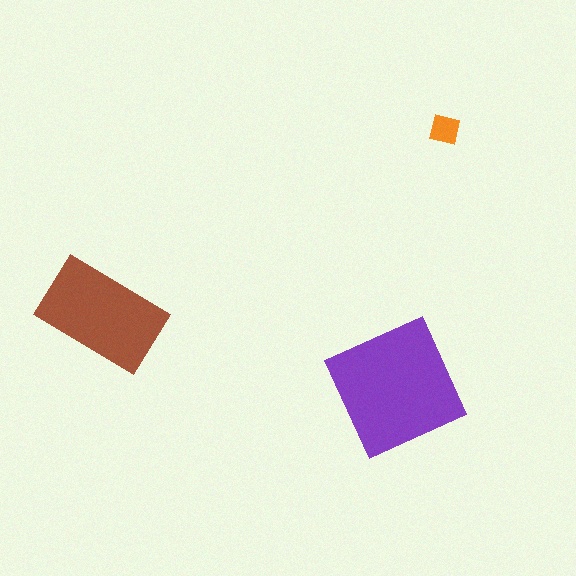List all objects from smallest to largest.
The orange square, the brown rectangle, the purple square.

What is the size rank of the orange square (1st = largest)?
3rd.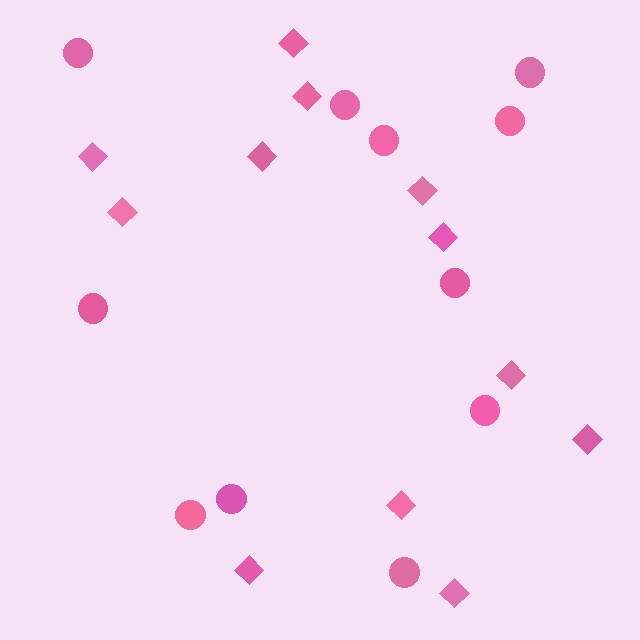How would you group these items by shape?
There are 2 groups: one group of circles (11) and one group of diamonds (12).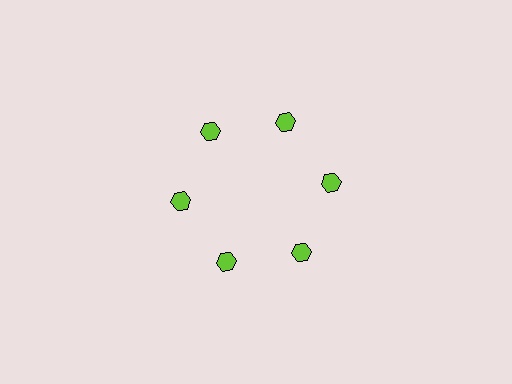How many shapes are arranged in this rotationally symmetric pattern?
There are 6 shapes, arranged in 6 groups of 1.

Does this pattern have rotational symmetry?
Yes, this pattern has 6-fold rotational symmetry. It looks the same after rotating 60 degrees around the center.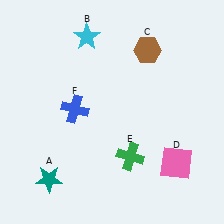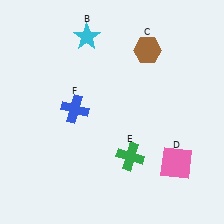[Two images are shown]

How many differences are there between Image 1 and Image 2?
There is 1 difference between the two images.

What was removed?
The teal star (A) was removed in Image 2.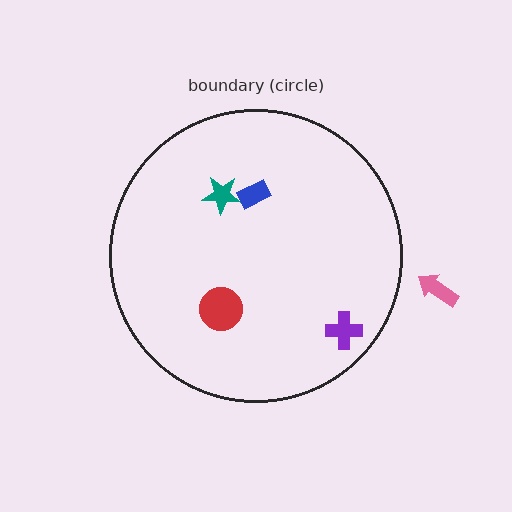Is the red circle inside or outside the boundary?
Inside.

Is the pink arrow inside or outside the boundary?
Outside.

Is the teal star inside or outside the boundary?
Inside.